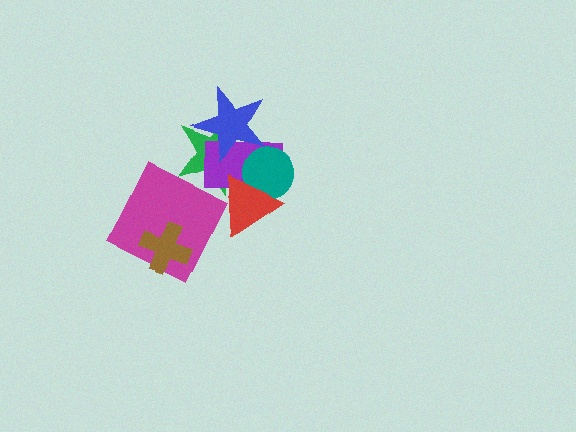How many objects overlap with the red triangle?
3 objects overlap with the red triangle.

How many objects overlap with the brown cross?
1 object overlaps with the brown cross.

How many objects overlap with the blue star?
2 objects overlap with the blue star.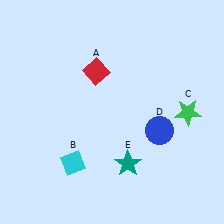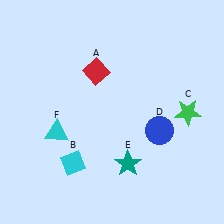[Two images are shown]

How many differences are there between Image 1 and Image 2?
There is 1 difference between the two images.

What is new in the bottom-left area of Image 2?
A cyan triangle (F) was added in the bottom-left area of Image 2.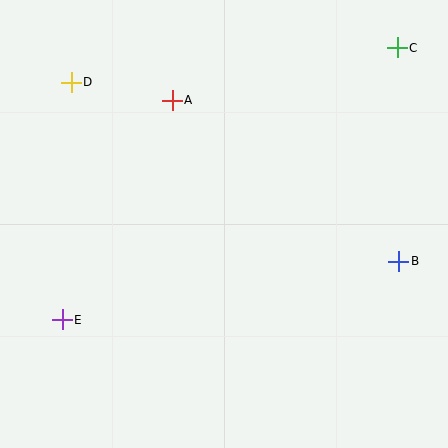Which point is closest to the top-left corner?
Point D is closest to the top-left corner.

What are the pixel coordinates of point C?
Point C is at (397, 48).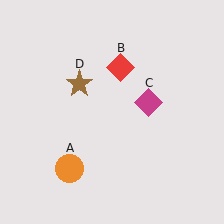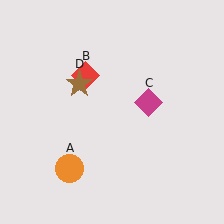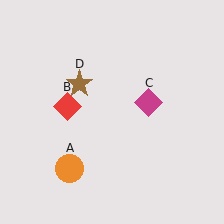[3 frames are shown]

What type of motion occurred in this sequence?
The red diamond (object B) rotated counterclockwise around the center of the scene.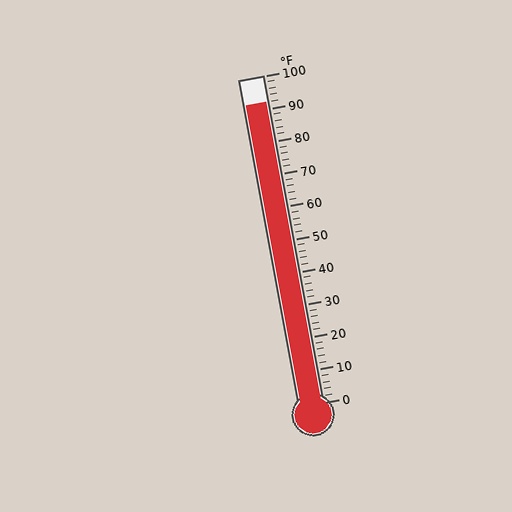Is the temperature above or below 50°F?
The temperature is above 50°F.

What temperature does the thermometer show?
The thermometer shows approximately 92°F.